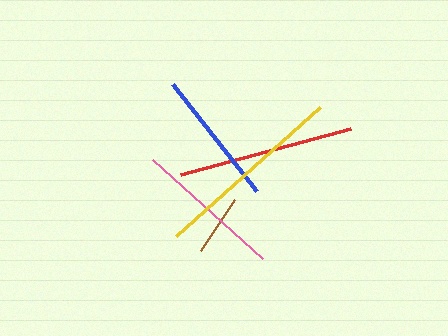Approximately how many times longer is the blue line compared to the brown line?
The blue line is approximately 2.2 times the length of the brown line.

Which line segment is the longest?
The yellow line is the longest at approximately 193 pixels.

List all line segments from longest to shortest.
From longest to shortest: yellow, red, pink, blue, brown.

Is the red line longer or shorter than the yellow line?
The yellow line is longer than the red line.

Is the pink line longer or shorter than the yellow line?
The yellow line is longer than the pink line.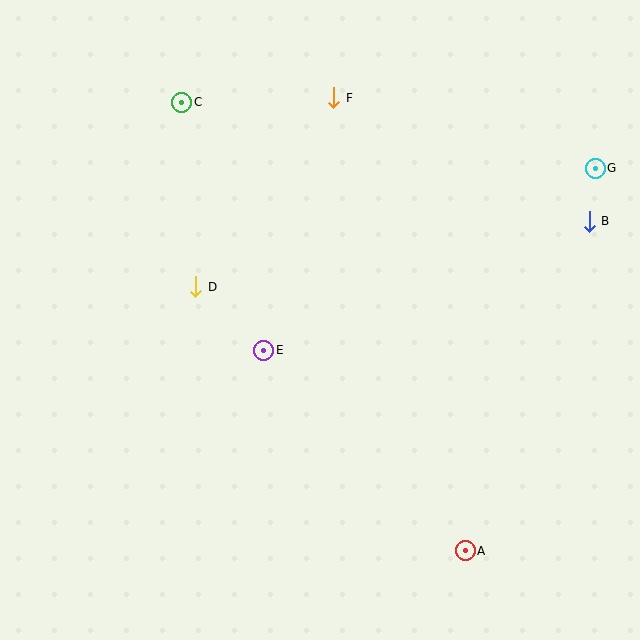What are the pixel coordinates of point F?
Point F is at (334, 98).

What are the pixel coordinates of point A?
Point A is at (465, 551).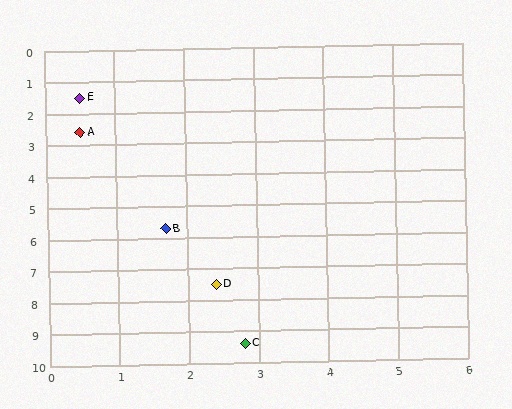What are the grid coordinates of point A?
Point A is at approximately (0.5, 2.6).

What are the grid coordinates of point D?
Point D is at approximately (2.4, 7.5).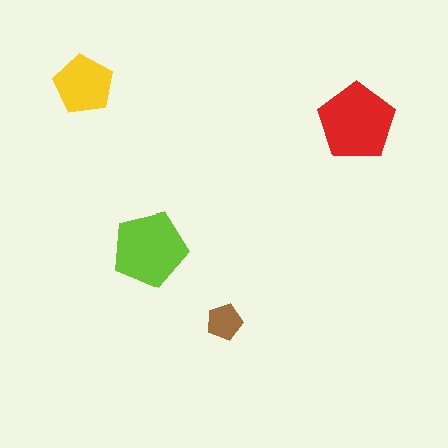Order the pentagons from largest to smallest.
the red one, the lime one, the yellow one, the brown one.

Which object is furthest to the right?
The red pentagon is rightmost.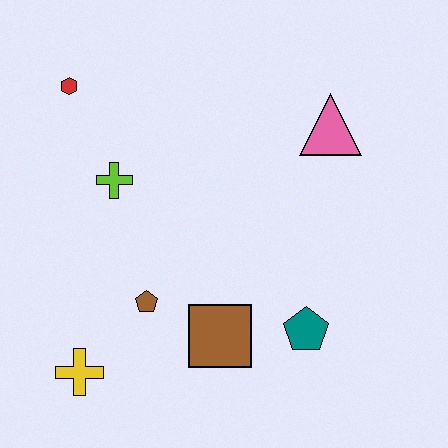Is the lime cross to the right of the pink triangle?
No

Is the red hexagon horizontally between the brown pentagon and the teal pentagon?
No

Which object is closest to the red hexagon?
The lime cross is closest to the red hexagon.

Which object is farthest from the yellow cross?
The pink triangle is farthest from the yellow cross.